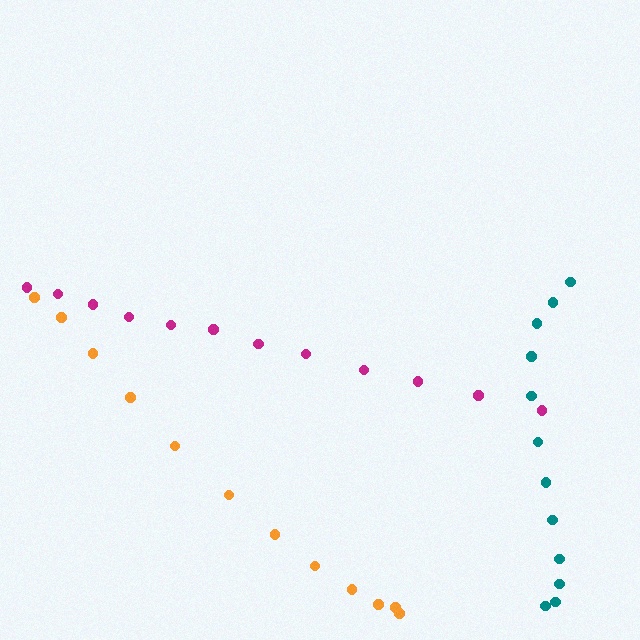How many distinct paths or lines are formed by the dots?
There are 3 distinct paths.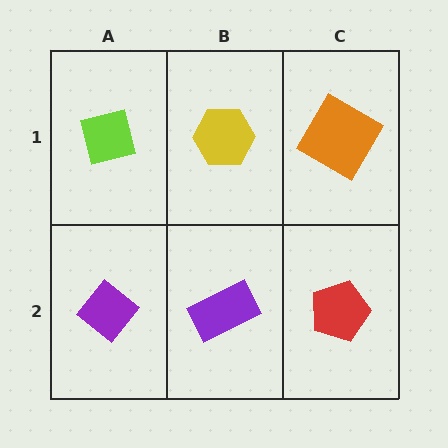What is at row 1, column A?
A lime square.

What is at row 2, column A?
A purple diamond.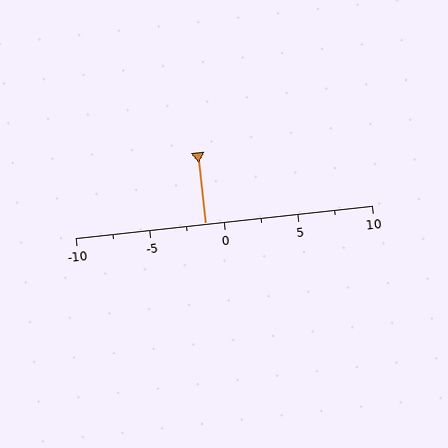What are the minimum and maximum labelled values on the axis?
The axis runs from -10 to 10.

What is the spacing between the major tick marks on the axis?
The major ticks are spaced 5 apart.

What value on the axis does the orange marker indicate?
The marker indicates approximately -1.2.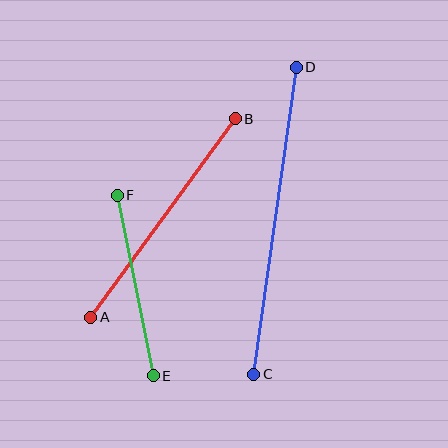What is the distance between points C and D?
The distance is approximately 310 pixels.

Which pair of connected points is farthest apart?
Points C and D are farthest apart.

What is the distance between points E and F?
The distance is approximately 184 pixels.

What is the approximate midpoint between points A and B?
The midpoint is at approximately (163, 218) pixels.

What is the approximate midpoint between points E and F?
The midpoint is at approximately (135, 285) pixels.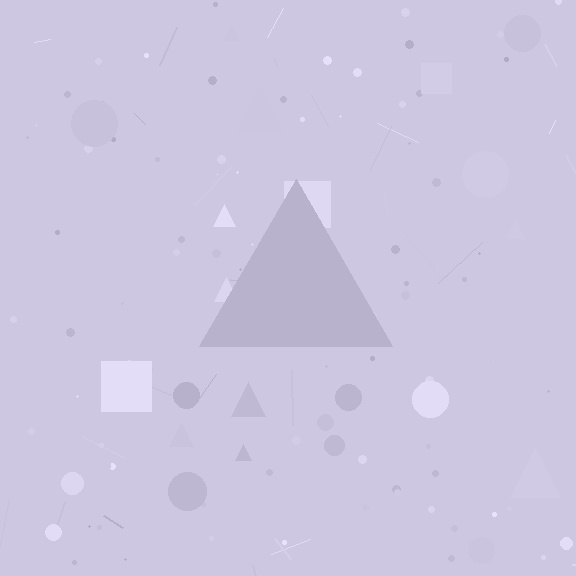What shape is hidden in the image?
A triangle is hidden in the image.